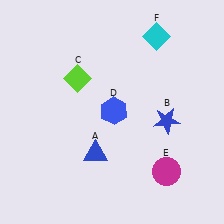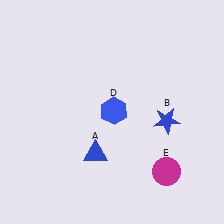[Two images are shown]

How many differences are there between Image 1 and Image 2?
There are 2 differences between the two images.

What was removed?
The cyan diamond (F), the lime diamond (C) were removed in Image 2.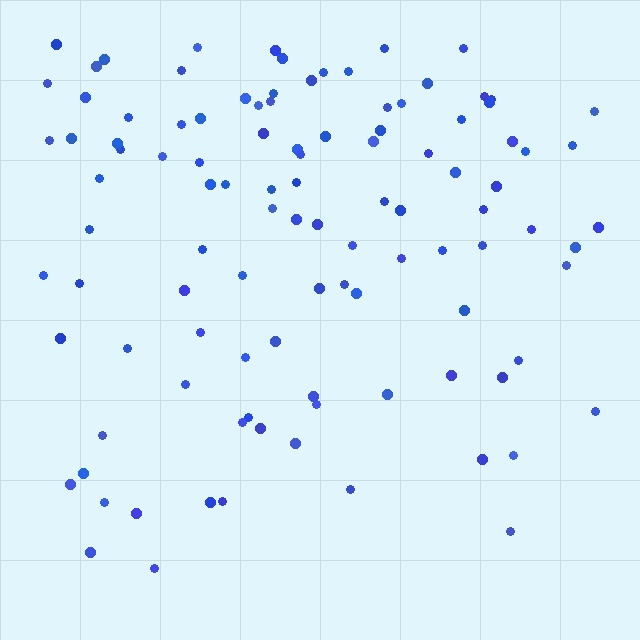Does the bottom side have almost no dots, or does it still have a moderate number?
Still a moderate number, just noticeably fewer than the top.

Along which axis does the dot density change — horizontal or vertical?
Vertical.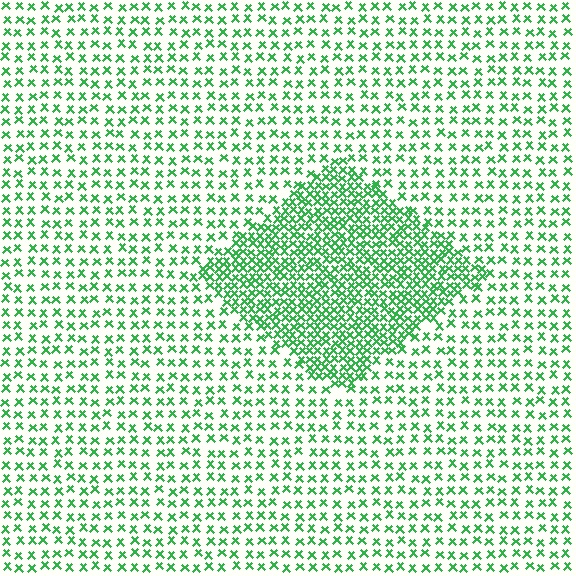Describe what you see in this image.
The image contains small green elements arranged at two different densities. A diamond-shaped region is visible where the elements are more densely packed than the surrounding area.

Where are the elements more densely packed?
The elements are more densely packed inside the diamond boundary.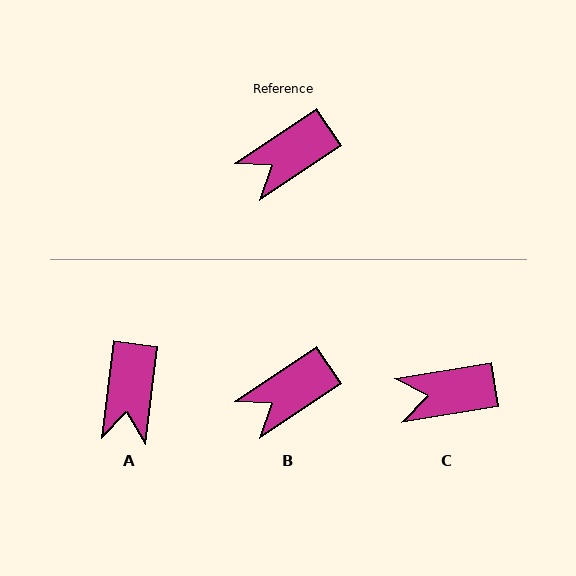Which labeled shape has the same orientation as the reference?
B.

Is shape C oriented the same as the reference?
No, it is off by about 24 degrees.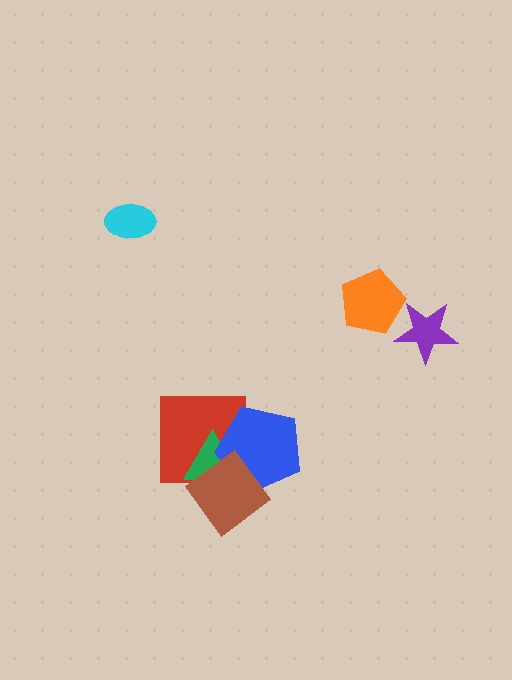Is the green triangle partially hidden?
Yes, it is partially covered by another shape.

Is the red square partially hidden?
Yes, it is partially covered by another shape.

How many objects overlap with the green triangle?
3 objects overlap with the green triangle.